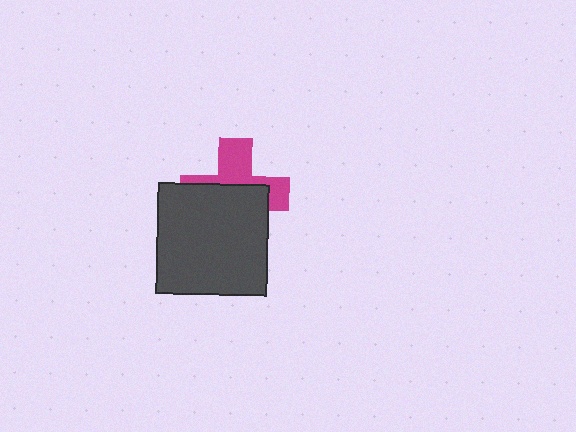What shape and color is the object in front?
The object in front is a dark gray square.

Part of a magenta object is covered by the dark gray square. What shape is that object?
It is a cross.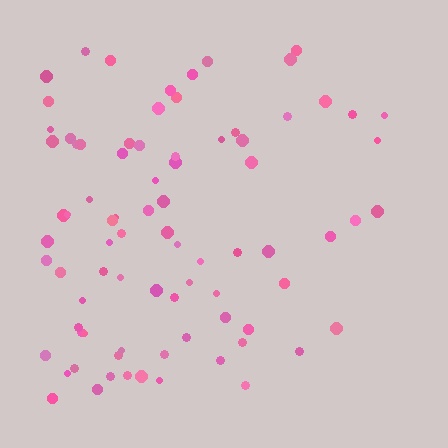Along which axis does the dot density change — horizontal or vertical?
Horizontal.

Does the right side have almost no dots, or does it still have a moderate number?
Still a moderate number, just noticeably fewer than the left.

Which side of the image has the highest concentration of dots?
The left.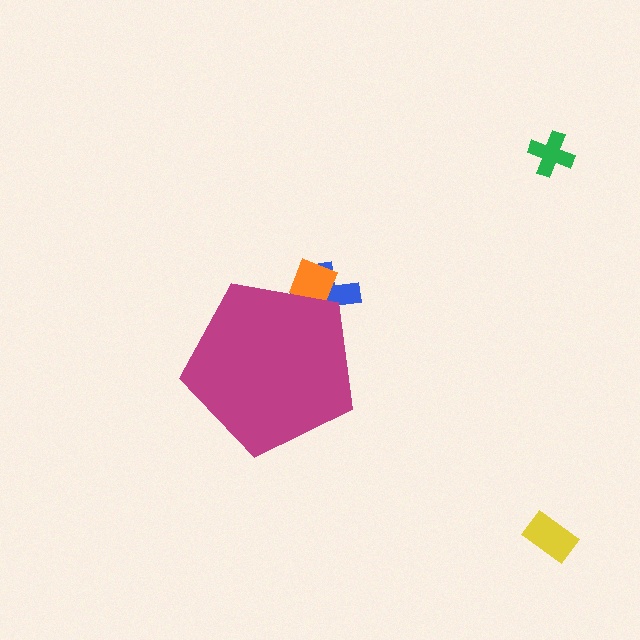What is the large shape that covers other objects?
A magenta pentagon.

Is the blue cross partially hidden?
Yes, the blue cross is partially hidden behind the magenta pentagon.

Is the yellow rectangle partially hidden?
No, the yellow rectangle is fully visible.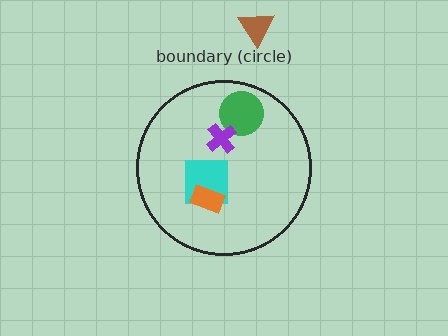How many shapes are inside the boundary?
4 inside, 1 outside.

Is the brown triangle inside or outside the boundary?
Outside.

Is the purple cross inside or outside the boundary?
Inside.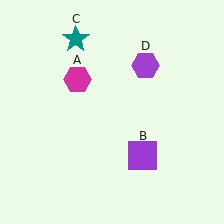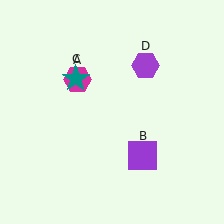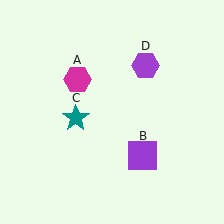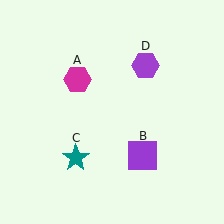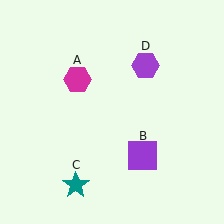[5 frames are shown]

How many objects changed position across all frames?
1 object changed position: teal star (object C).